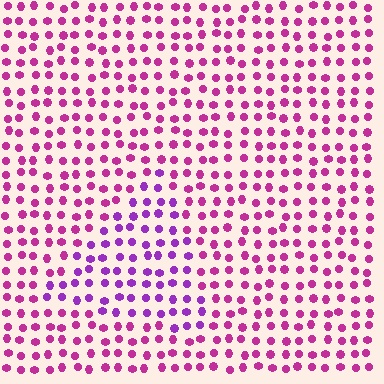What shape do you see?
I see a triangle.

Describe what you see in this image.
The image is filled with small magenta elements in a uniform arrangement. A triangle-shaped region is visible where the elements are tinted to a slightly different hue, forming a subtle color boundary.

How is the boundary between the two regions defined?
The boundary is defined purely by a slight shift in hue (about 32 degrees). Spacing, size, and orientation are identical on both sides.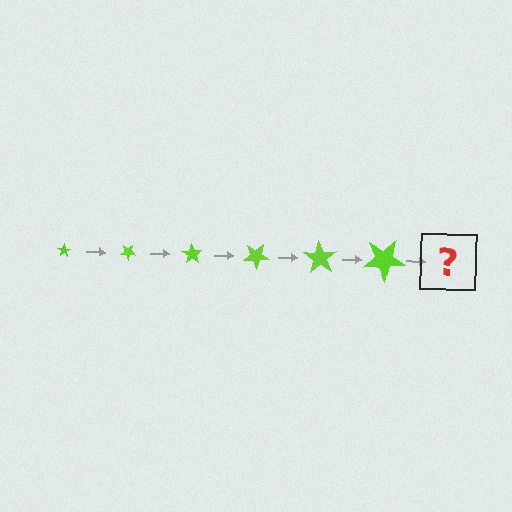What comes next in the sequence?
The next element should be a star, larger than the previous one and rotated 210 degrees from the start.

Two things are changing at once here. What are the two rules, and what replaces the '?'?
The two rules are that the star grows larger each step and it rotates 35 degrees each step. The '?' should be a star, larger than the previous one and rotated 210 degrees from the start.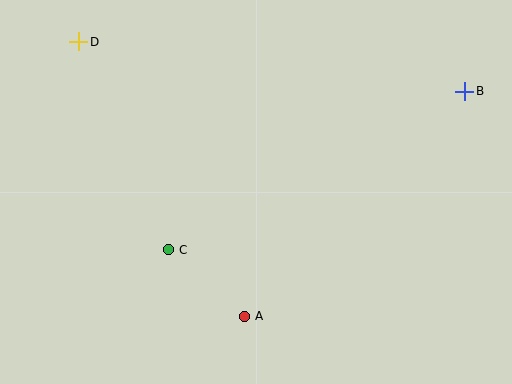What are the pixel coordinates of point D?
Point D is at (79, 42).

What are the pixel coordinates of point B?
Point B is at (465, 91).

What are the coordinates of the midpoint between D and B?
The midpoint between D and B is at (272, 66).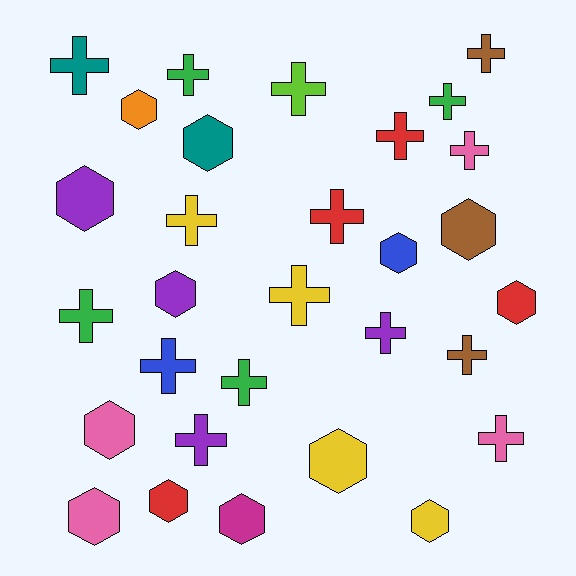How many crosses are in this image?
There are 17 crosses.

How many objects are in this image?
There are 30 objects.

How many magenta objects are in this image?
There is 1 magenta object.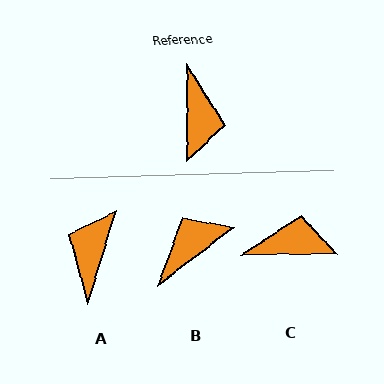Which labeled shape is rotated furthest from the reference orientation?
A, about 164 degrees away.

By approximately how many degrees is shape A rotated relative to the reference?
Approximately 164 degrees counter-clockwise.